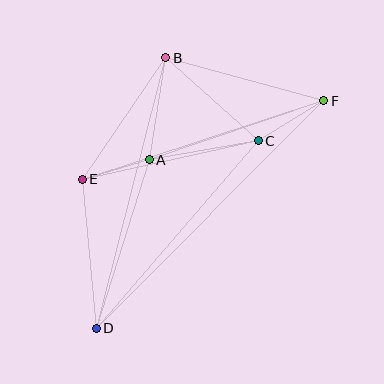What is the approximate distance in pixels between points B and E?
The distance between B and E is approximately 147 pixels.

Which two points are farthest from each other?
Points D and F are farthest from each other.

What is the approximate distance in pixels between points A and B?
The distance between A and B is approximately 103 pixels.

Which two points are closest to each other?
Points A and E are closest to each other.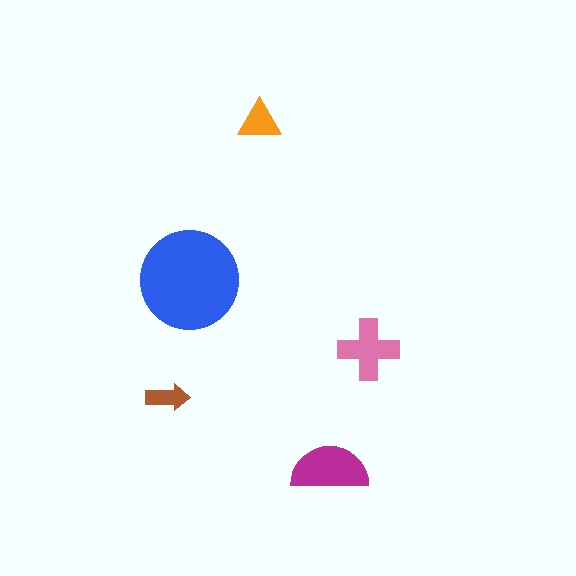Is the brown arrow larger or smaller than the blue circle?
Smaller.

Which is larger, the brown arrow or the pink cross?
The pink cross.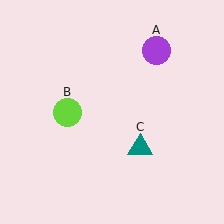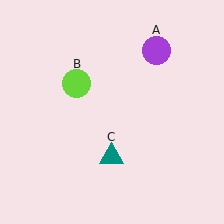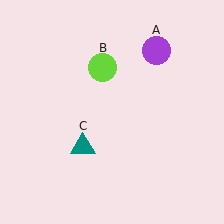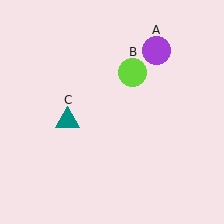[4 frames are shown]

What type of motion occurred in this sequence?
The lime circle (object B), teal triangle (object C) rotated clockwise around the center of the scene.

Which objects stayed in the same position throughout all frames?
Purple circle (object A) remained stationary.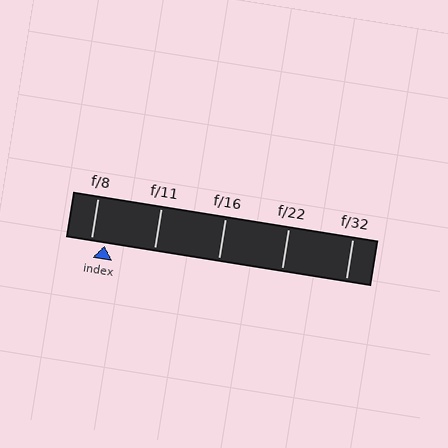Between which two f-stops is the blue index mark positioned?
The index mark is between f/8 and f/11.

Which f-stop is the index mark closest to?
The index mark is closest to f/8.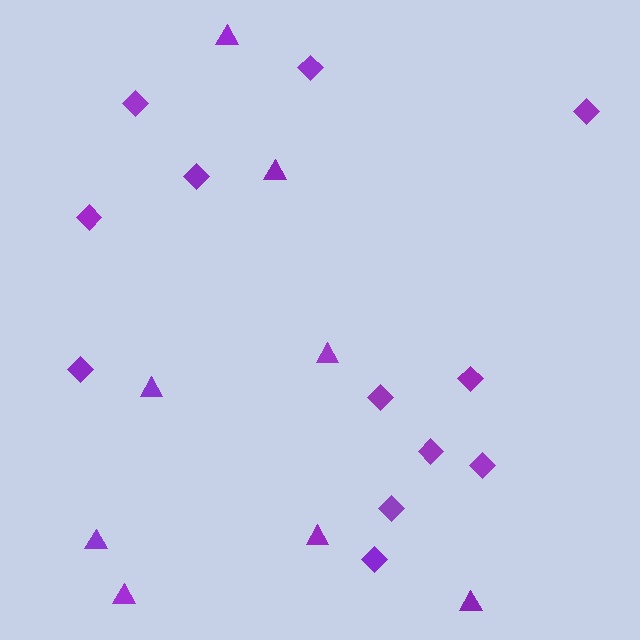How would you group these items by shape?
There are 2 groups: one group of triangles (8) and one group of diamonds (12).